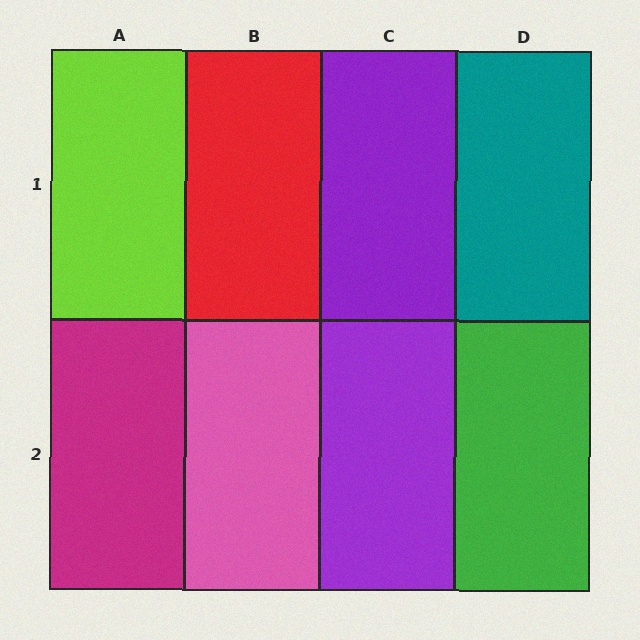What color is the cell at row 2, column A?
Magenta.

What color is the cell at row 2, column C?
Purple.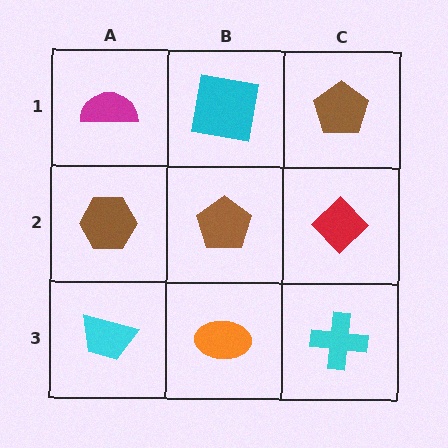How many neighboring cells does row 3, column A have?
2.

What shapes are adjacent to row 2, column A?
A magenta semicircle (row 1, column A), a cyan trapezoid (row 3, column A), a brown pentagon (row 2, column B).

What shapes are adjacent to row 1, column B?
A brown pentagon (row 2, column B), a magenta semicircle (row 1, column A), a brown pentagon (row 1, column C).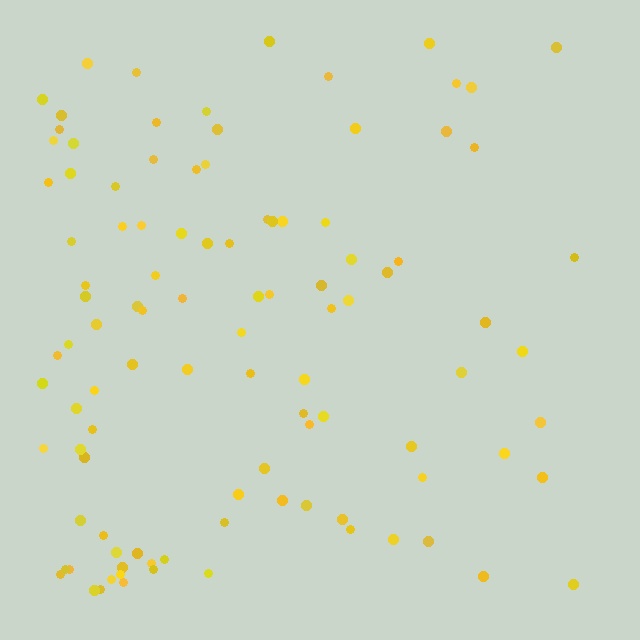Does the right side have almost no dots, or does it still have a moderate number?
Still a moderate number, just noticeably fewer than the left.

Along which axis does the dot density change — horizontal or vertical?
Horizontal.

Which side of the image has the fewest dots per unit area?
The right.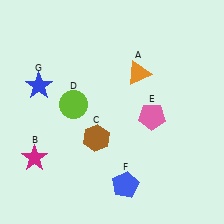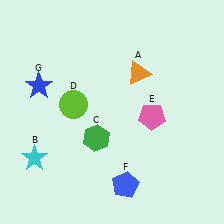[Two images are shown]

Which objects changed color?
B changed from magenta to cyan. C changed from brown to green.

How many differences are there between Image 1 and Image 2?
There are 2 differences between the two images.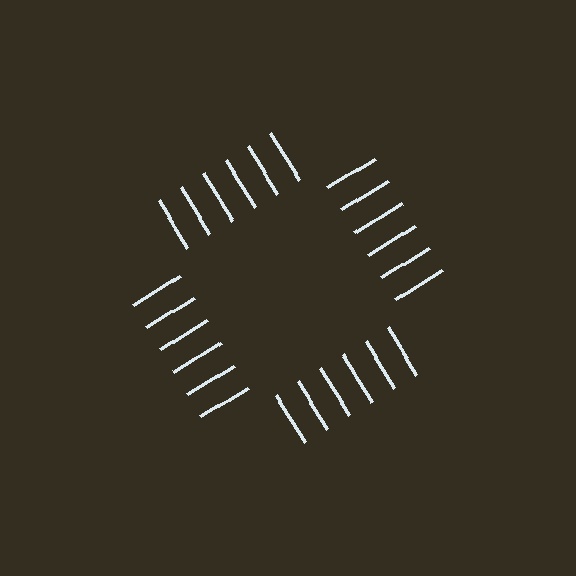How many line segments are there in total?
24 — 6 along each of the 4 edges.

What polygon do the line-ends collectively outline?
An illusory square — the line segments terminate on its edges but no continuous stroke is drawn.